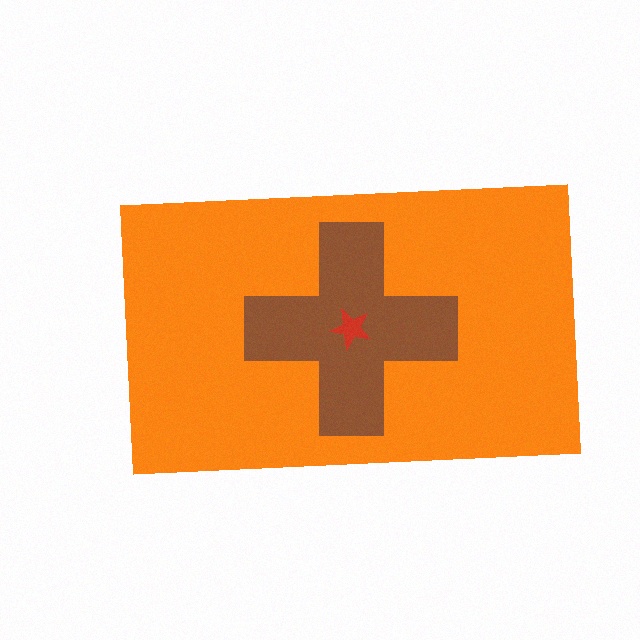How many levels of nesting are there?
3.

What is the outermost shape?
The orange rectangle.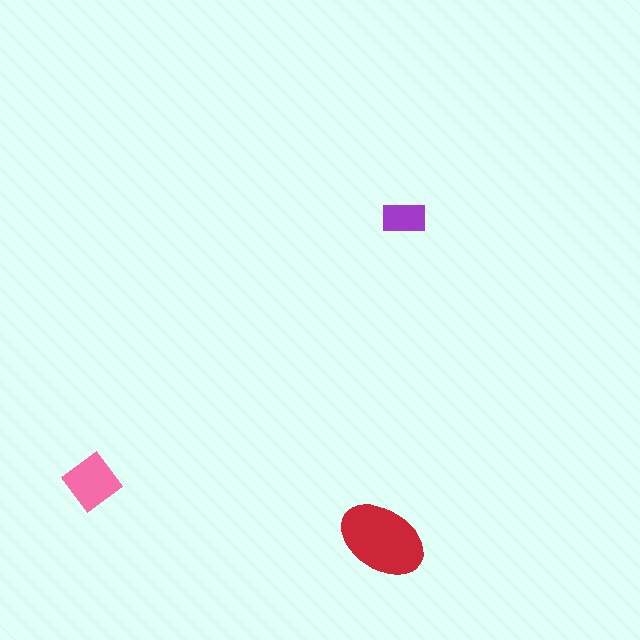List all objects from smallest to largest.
The purple rectangle, the pink diamond, the red ellipse.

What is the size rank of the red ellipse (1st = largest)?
1st.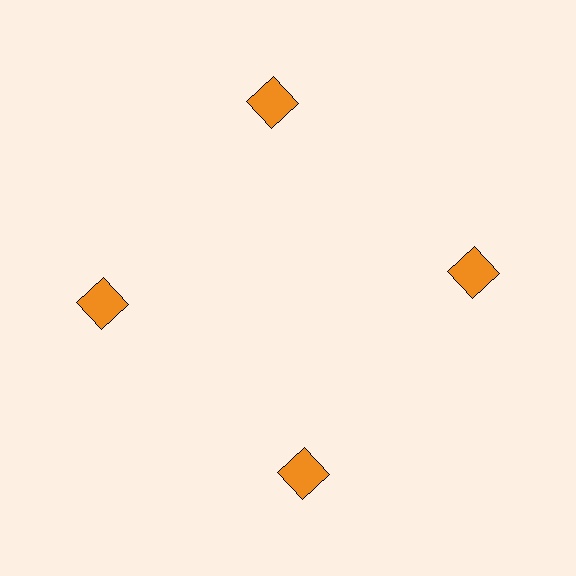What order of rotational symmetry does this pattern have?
This pattern has 4-fold rotational symmetry.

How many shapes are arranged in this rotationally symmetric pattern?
There are 4 shapes, arranged in 4 groups of 1.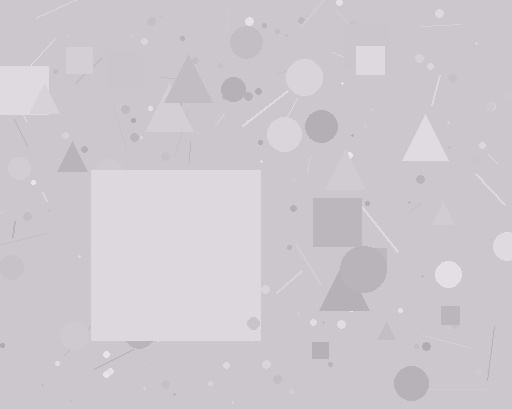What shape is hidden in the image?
A square is hidden in the image.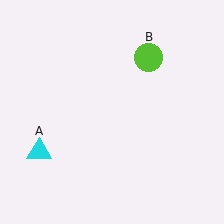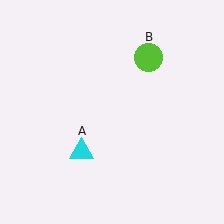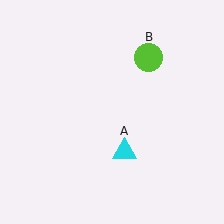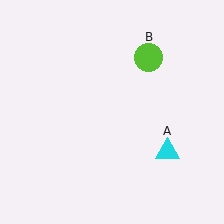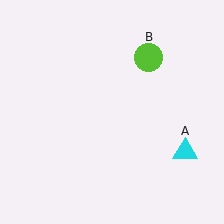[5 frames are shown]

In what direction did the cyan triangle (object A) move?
The cyan triangle (object A) moved right.